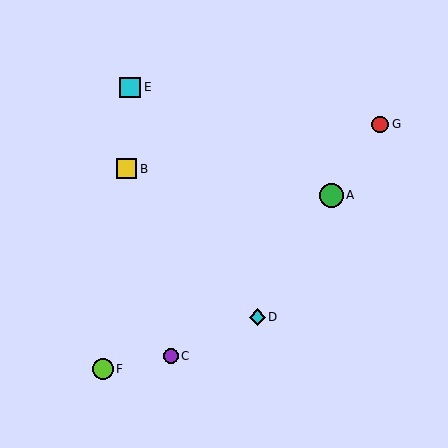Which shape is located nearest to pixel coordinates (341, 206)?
The green circle (labeled A) at (331, 195) is nearest to that location.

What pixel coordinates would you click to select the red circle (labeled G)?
Click at (380, 125) to select the red circle G.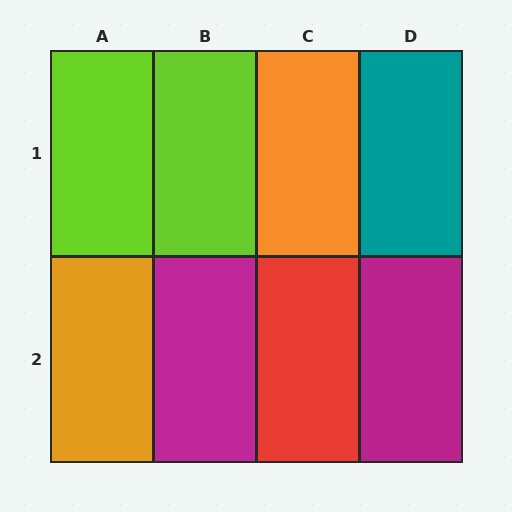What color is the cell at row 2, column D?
Magenta.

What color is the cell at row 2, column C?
Red.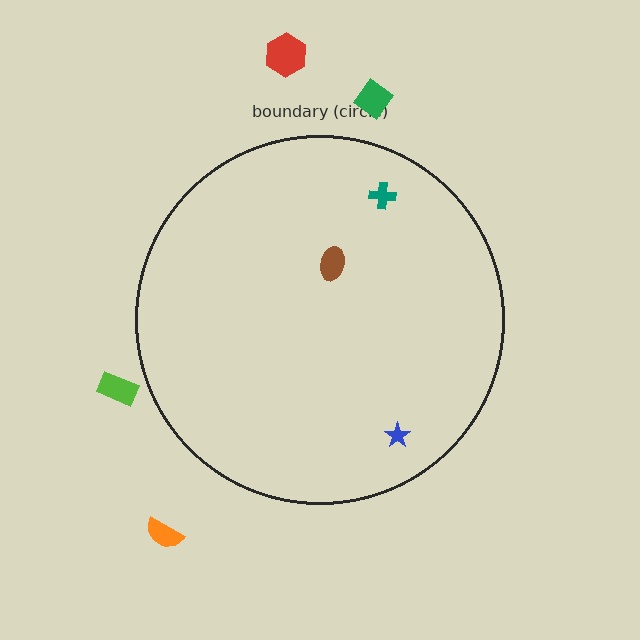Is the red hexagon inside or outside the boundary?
Outside.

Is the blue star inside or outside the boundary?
Inside.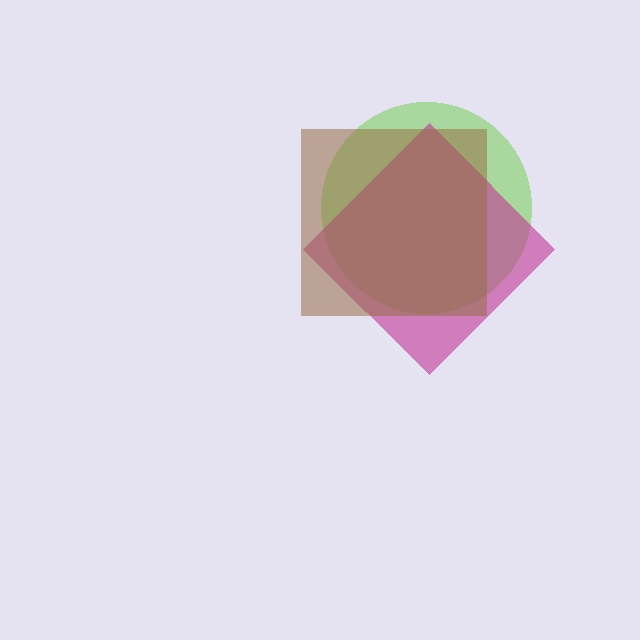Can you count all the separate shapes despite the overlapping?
Yes, there are 3 separate shapes.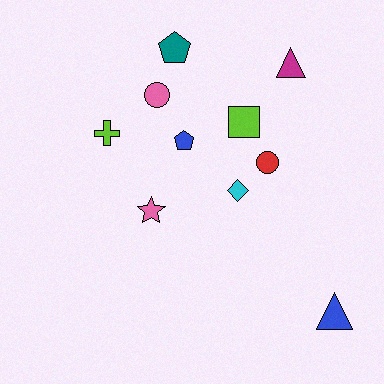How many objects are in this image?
There are 10 objects.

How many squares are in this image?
There is 1 square.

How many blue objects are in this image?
There are 2 blue objects.